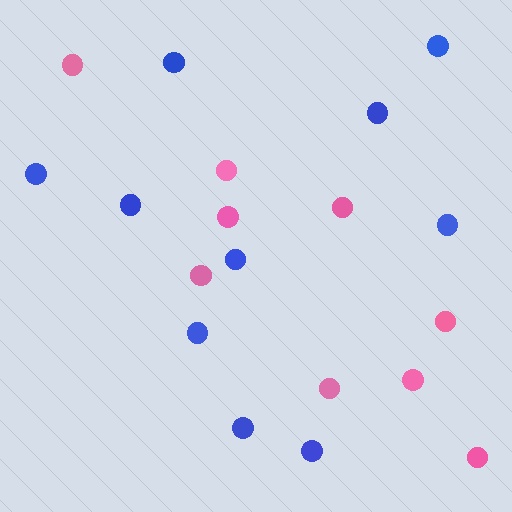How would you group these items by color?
There are 2 groups: one group of pink circles (9) and one group of blue circles (10).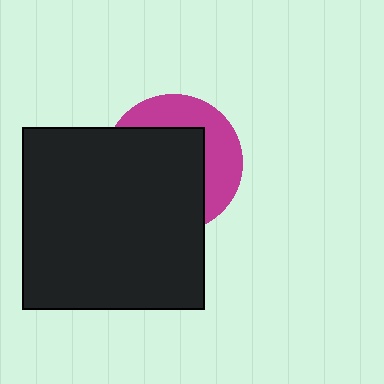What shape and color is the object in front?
The object in front is a black square.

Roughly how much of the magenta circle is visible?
A small part of it is visible (roughly 38%).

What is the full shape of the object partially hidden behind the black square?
The partially hidden object is a magenta circle.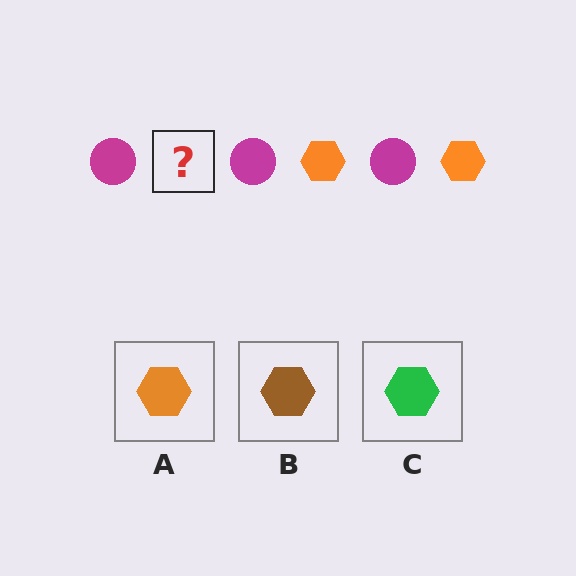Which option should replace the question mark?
Option A.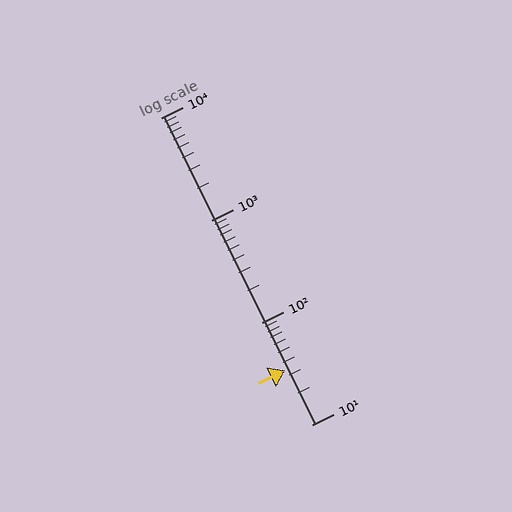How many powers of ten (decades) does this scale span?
The scale spans 3 decades, from 10 to 10000.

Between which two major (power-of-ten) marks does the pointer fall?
The pointer is between 10 and 100.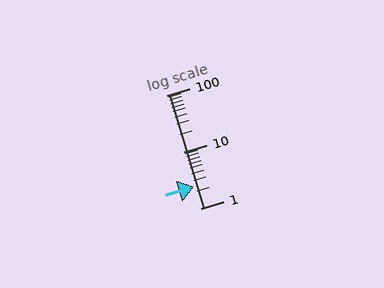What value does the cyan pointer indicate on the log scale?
The pointer indicates approximately 2.4.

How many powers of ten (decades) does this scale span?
The scale spans 2 decades, from 1 to 100.